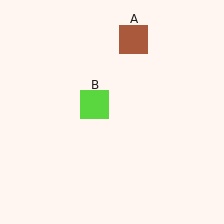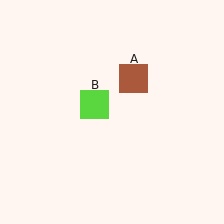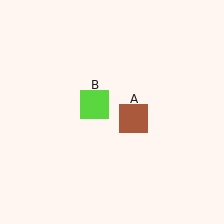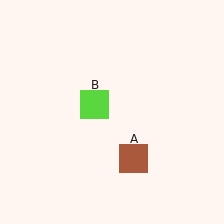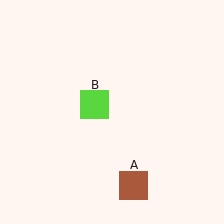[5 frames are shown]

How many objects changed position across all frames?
1 object changed position: brown square (object A).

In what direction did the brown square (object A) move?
The brown square (object A) moved down.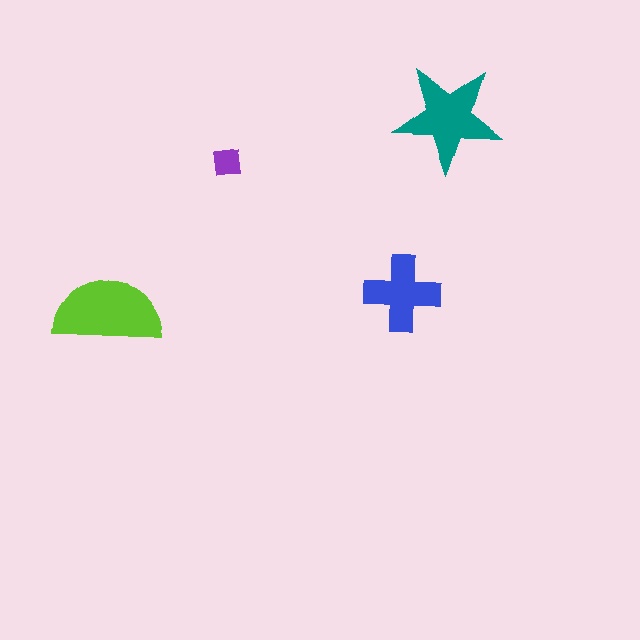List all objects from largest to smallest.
The lime semicircle, the teal star, the blue cross, the purple square.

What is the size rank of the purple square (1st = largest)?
4th.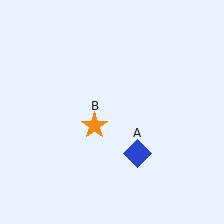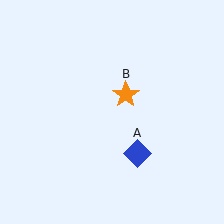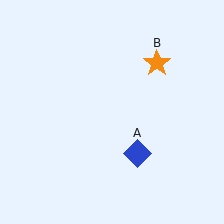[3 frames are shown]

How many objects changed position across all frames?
1 object changed position: orange star (object B).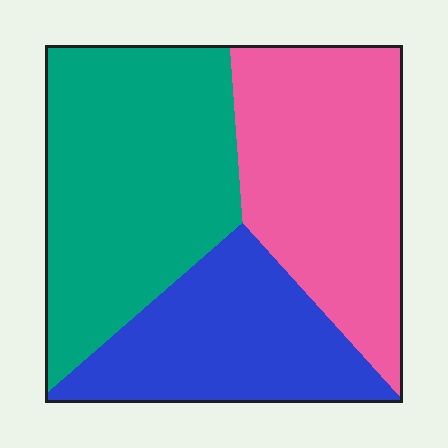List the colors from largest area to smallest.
From largest to smallest: teal, pink, blue.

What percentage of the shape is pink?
Pink takes up about one third (1/3) of the shape.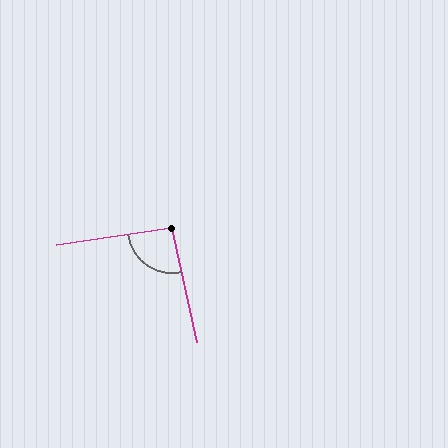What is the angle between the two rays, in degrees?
Approximately 94 degrees.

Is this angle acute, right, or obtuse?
It is approximately a right angle.